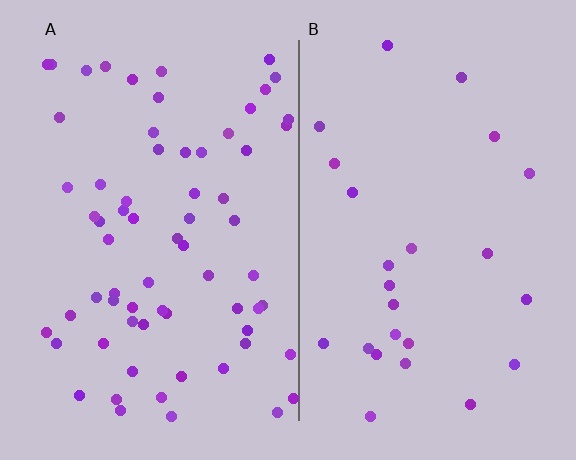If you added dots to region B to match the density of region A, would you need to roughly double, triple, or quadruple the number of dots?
Approximately triple.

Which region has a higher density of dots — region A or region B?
A (the left).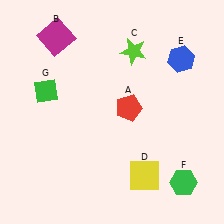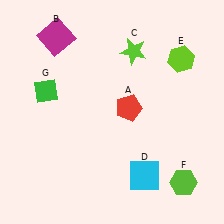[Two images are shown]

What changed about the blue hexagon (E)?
In Image 1, E is blue. In Image 2, it changed to lime.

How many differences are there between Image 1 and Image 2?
There are 3 differences between the two images.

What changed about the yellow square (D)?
In Image 1, D is yellow. In Image 2, it changed to cyan.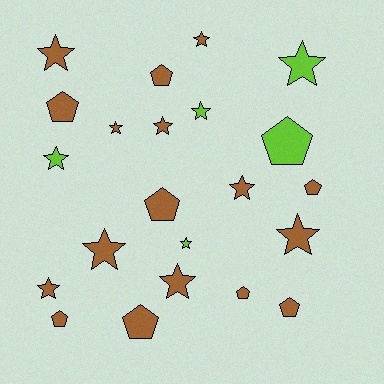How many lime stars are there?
There are 4 lime stars.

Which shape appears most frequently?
Star, with 13 objects.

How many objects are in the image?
There are 22 objects.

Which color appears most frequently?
Brown, with 17 objects.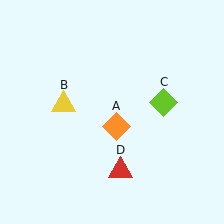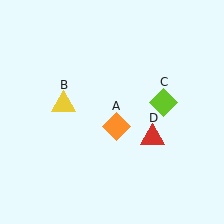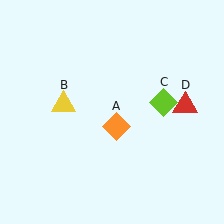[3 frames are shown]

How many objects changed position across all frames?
1 object changed position: red triangle (object D).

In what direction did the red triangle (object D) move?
The red triangle (object D) moved up and to the right.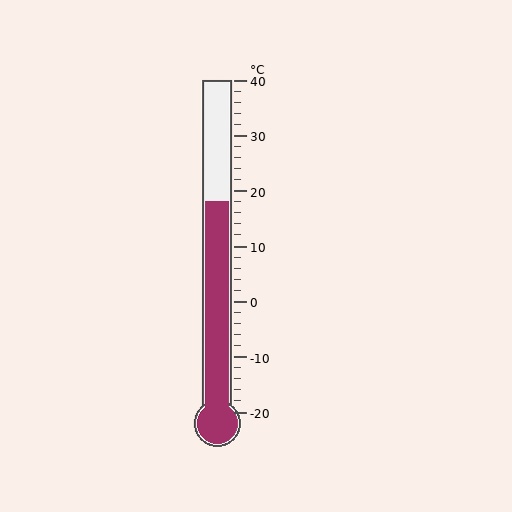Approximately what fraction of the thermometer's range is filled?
The thermometer is filled to approximately 65% of its range.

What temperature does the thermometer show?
The thermometer shows approximately 18°C.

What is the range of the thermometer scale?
The thermometer scale ranges from -20°C to 40°C.